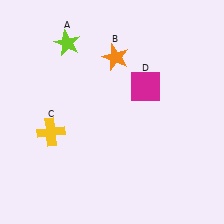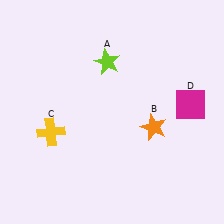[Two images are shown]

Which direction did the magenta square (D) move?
The magenta square (D) moved right.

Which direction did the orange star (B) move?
The orange star (B) moved down.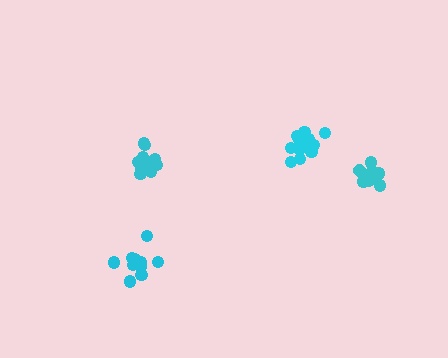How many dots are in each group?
Group 1: 12 dots, Group 2: 12 dots, Group 3: 18 dots, Group 4: 12 dots (54 total).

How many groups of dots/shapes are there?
There are 4 groups.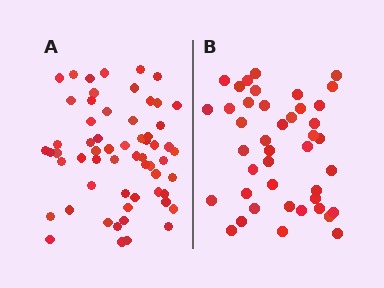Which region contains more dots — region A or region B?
Region A (the left region) has more dots.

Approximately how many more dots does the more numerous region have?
Region A has approximately 20 more dots than region B.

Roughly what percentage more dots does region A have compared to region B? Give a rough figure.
About 45% more.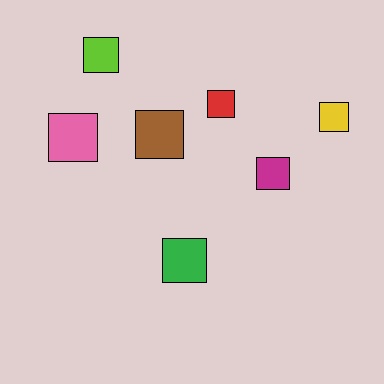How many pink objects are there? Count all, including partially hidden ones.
There is 1 pink object.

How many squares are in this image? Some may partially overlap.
There are 7 squares.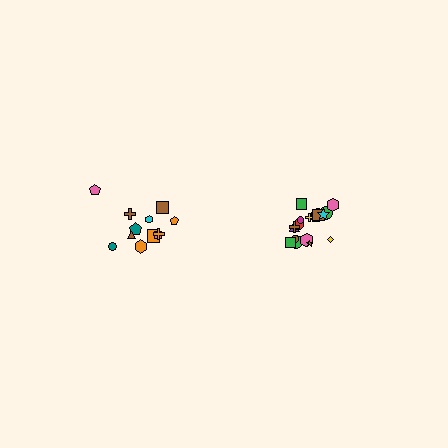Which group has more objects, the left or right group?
The right group.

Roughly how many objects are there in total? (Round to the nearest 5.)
Roughly 30 objects in total.